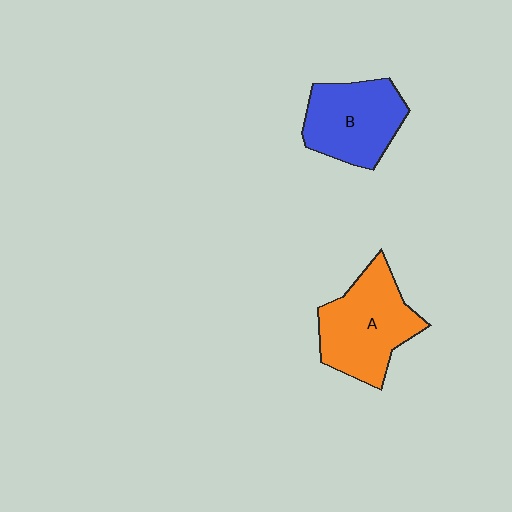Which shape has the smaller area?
Shape B (blue).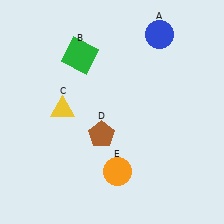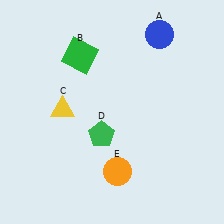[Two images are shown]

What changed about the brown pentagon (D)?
In Image 1, D is brown. In Image 2, it changed to green.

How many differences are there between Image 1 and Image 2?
There is 1 difference between the two images.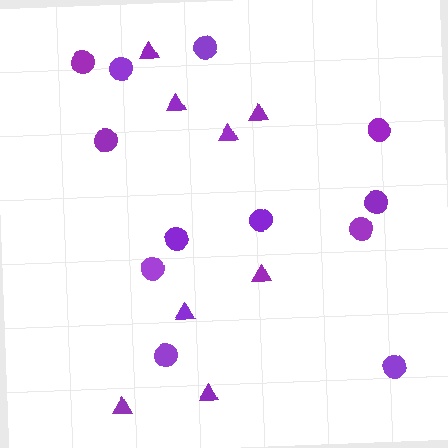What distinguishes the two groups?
There are 2 groups: one group of circles (12) and one group of triangles (8).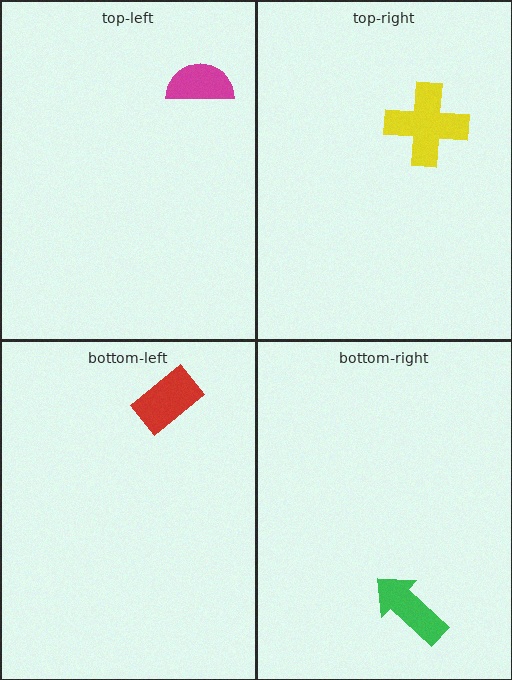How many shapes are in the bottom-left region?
1.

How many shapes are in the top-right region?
1.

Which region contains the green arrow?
The bottom-right region.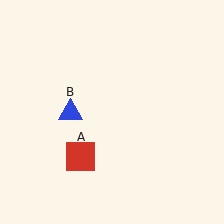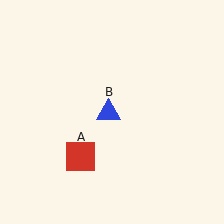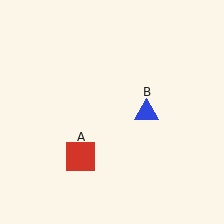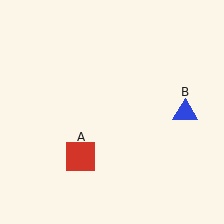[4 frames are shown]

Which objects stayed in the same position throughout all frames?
Red square (object A) remained stationary.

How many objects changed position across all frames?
1 object changed position: blue triangle (object B).